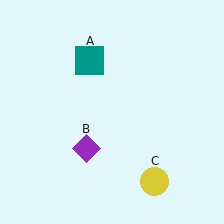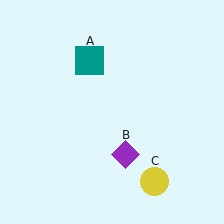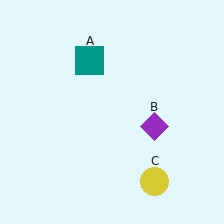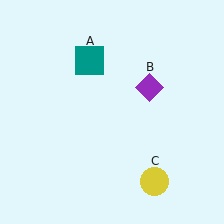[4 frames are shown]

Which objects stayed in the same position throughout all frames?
Teal square (object A) and yellow circle (object C) remained stationary.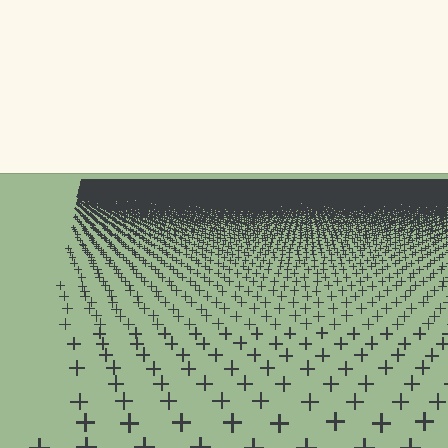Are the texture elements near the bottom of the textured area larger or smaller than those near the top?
Larger. Near the bottom, elements are closer to the viewer and appear at a bigger on-screen size.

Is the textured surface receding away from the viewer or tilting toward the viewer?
The surface is receding away from the viewer. Texture elements get smaller and denser toward the top.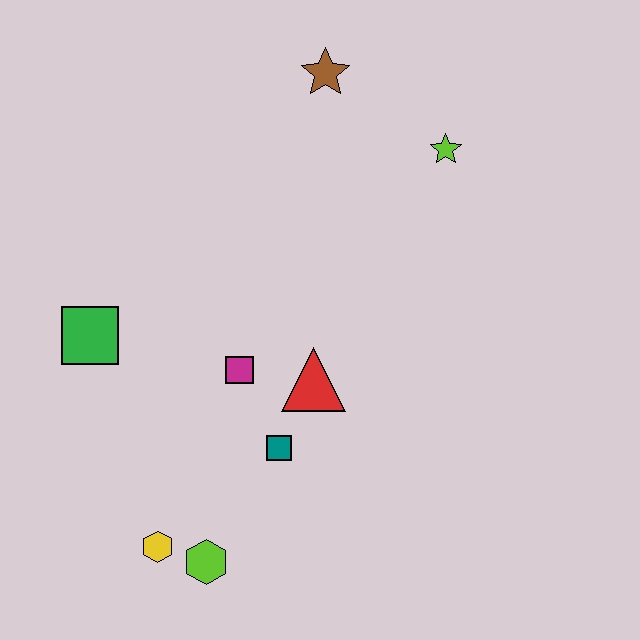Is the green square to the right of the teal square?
No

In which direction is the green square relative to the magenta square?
The green square is to the left of the magenta square.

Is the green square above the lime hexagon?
Yes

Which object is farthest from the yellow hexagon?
The brown star is farthest from the yellow hexagon.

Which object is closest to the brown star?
The lime star is closest to the brown star.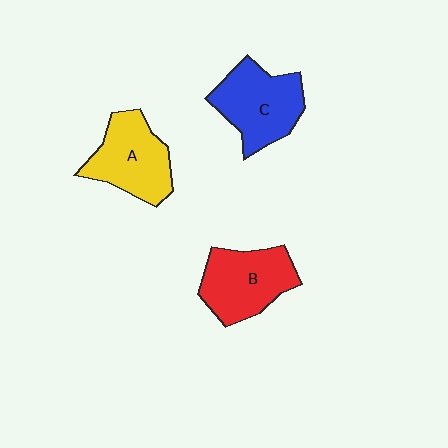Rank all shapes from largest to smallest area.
From largest to smallest: C (blue), B (red), A (yellow).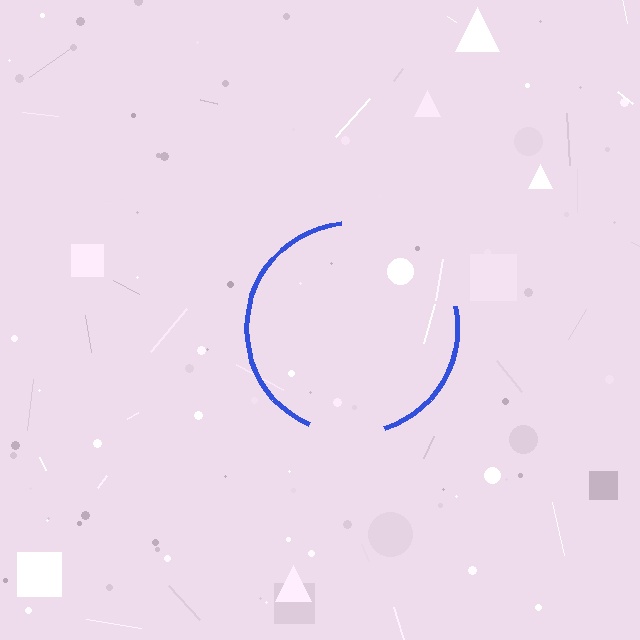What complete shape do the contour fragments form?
The contour fragments form a circle.